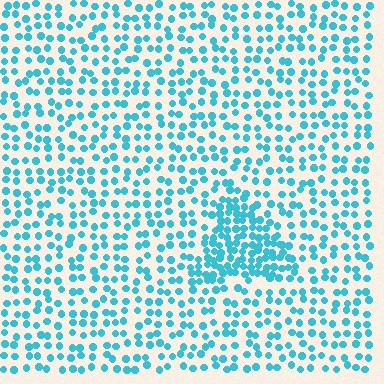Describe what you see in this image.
The image contains small cyan elements arranged at two different densities. A triangle-shaped region is visible where the elements are more densely packed than the surrounding area.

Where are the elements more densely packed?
The elements are more densely packed inside the triangle boundary.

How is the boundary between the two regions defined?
The boundary is defined by a change in element density (approximately 2.1x ratio). All elements are the same color, size, and shape.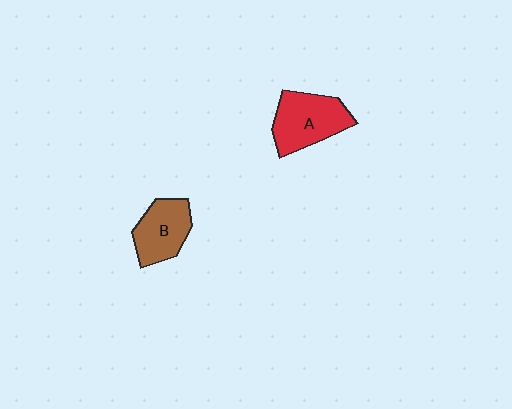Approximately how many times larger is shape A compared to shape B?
Approximately 1.2 times.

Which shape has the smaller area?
Shape B (brown).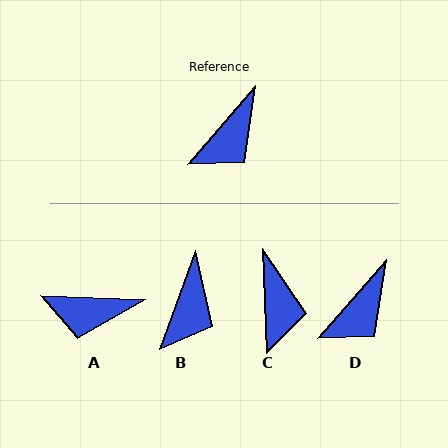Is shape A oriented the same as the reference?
No, it is off by about 52 degrees.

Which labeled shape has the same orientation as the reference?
D.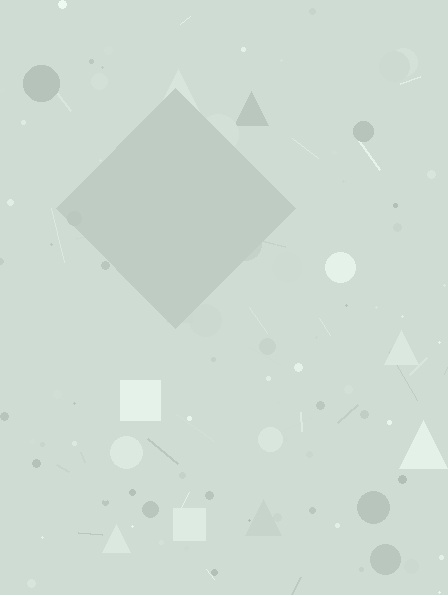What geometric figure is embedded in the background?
A diamond is embedded in the background.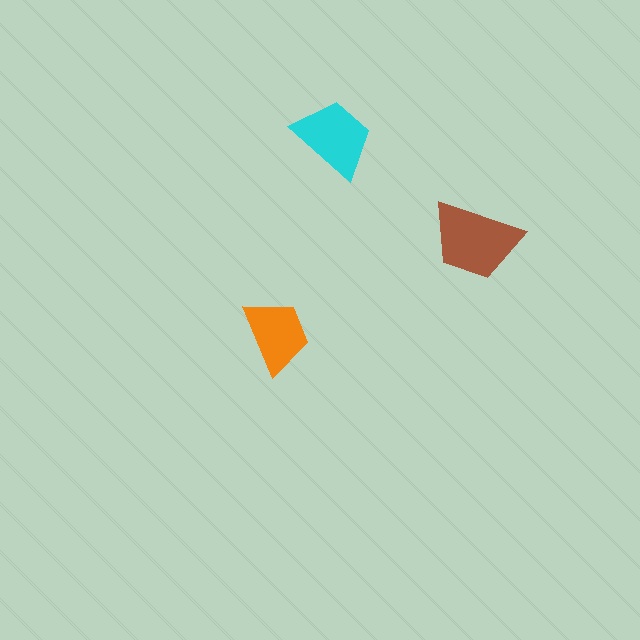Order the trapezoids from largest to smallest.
the brown one, the cyan one, the orange one.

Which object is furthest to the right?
The brown trapezoid is rightmost.